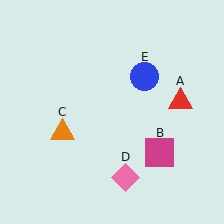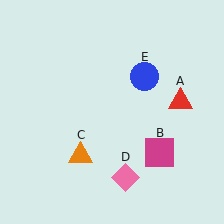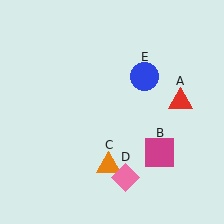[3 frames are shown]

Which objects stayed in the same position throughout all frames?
Red triangle (object A) and magenta square (object B) and pink diamond (object D) and blue circle (object E) remained stationary.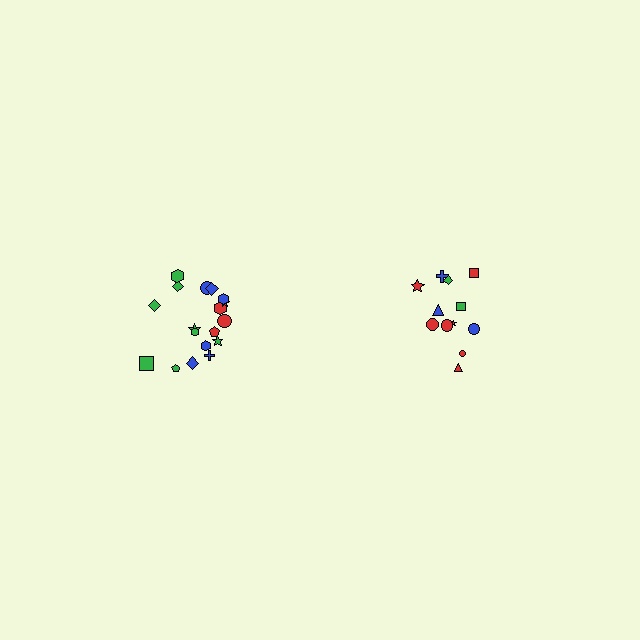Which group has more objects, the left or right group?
The left group.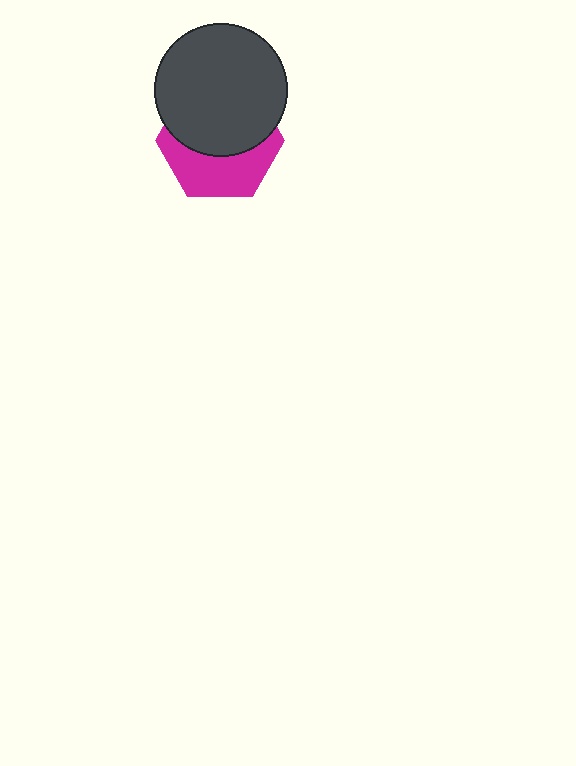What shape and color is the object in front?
The object in front is a dark gray circle.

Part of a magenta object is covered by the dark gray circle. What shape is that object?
It is a hexagon.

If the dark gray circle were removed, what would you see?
You would see the complete magenta hexagon.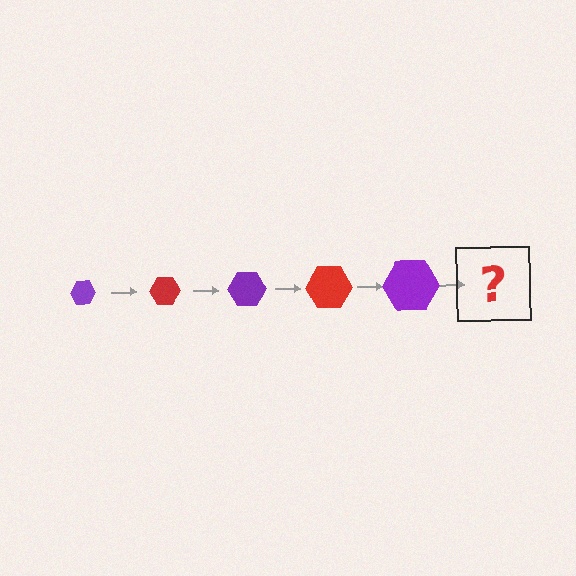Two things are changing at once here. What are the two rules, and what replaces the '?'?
The two rules are that the hexagon grows larger each step and the color cycles through purple and red. The '?' should be a red hexagon, larger than the previous one.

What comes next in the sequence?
The next element should be a red hexagon, larger than the previous one.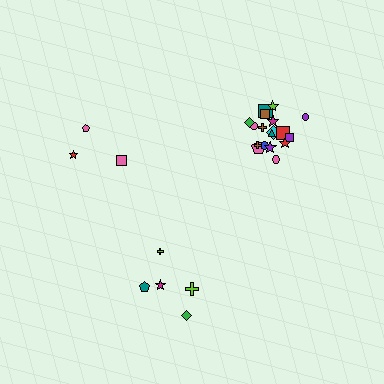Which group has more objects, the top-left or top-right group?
The top-right group.